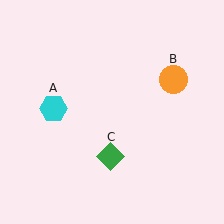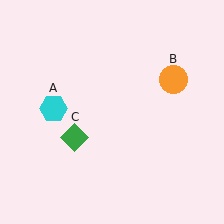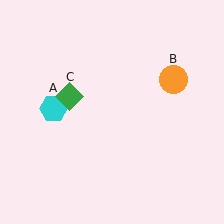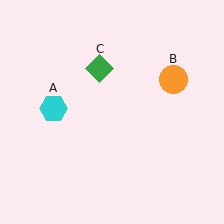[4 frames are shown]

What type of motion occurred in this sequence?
The green diamond (object C) rotated clockwise around the center of the scene.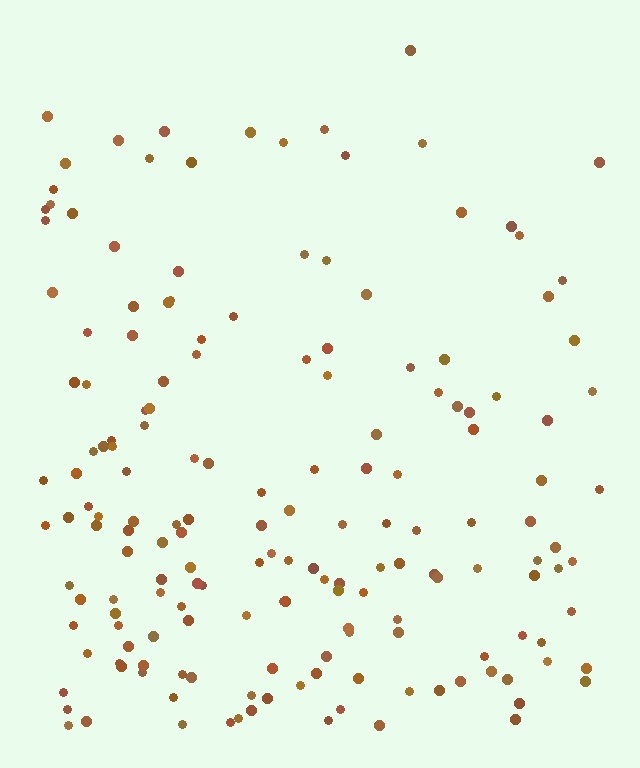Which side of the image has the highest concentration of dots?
The bottom.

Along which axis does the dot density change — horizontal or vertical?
Vertical.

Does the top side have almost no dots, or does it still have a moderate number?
Still a moderate number, just noticeably fewer than the bottom.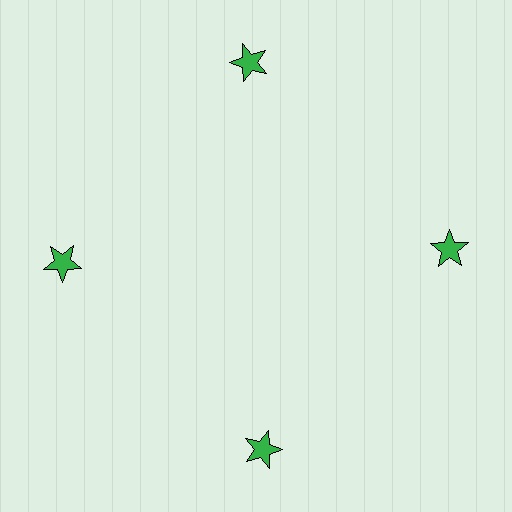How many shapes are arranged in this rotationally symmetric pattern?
There are 4 shapes, arranged in 4 groups of 1.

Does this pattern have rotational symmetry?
Yes, this pattern has 4-fold rotational symmetry. It looks the same after rotating 90 degrees around the center.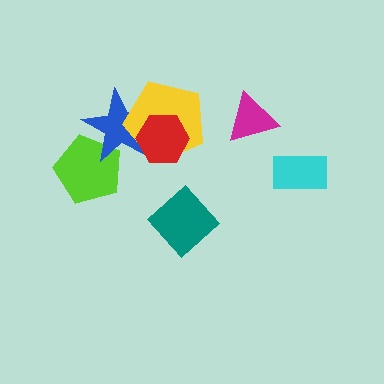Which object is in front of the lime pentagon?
The blue star is in front of the lime pentagon.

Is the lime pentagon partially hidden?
Yes, it is partially covered by another shape.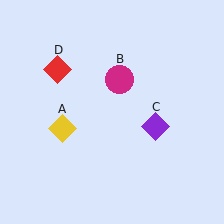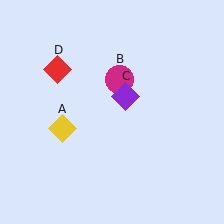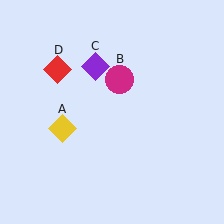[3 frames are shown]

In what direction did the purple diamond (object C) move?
The purple diamond (object C) moved up and to the left.